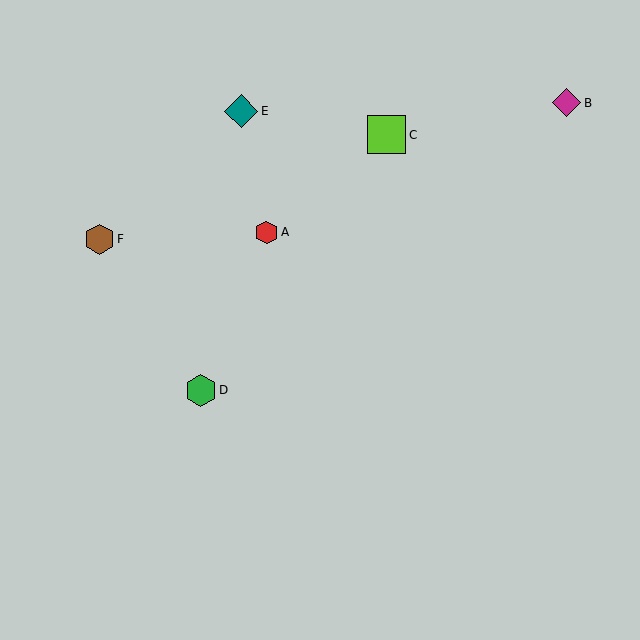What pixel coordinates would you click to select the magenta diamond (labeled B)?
Click at (567, 103) to select the magenta diamond B.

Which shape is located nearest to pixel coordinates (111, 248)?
The brown hexagon (labeled F) at (99, 239) is nearest to that location.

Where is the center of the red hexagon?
The center of the red hexagon is at (266, 233).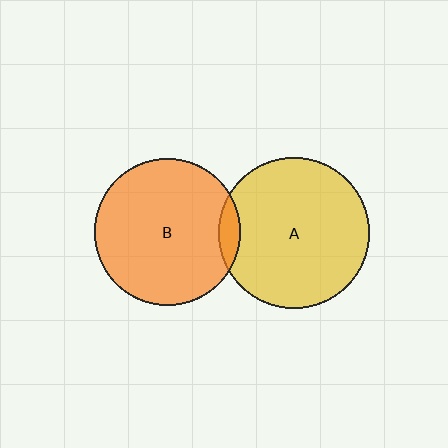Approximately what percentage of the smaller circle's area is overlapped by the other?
Approximately 5%.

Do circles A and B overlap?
Yes.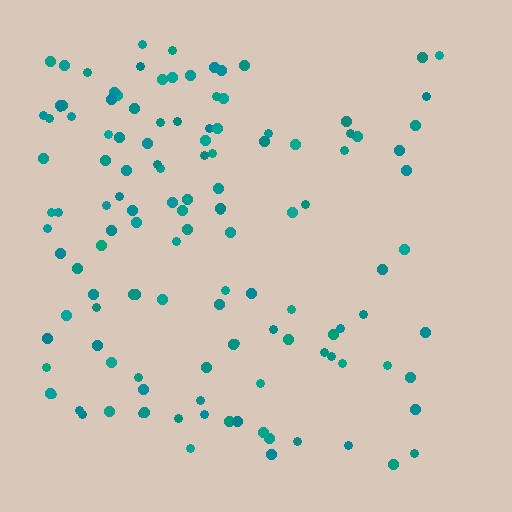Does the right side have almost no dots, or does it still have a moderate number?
Still a moderate number, just noticeably fewer than the left.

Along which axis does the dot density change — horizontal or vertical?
Horizontal.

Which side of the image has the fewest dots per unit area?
The right.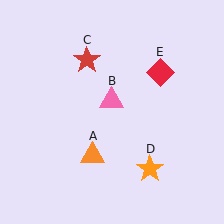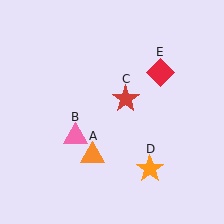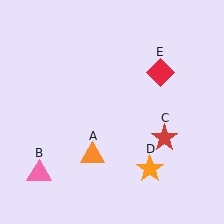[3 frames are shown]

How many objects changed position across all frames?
2 objects changed position: pink triangle (object B), red star (object C).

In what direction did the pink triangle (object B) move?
The pink triangle (object B) moved down and to the left.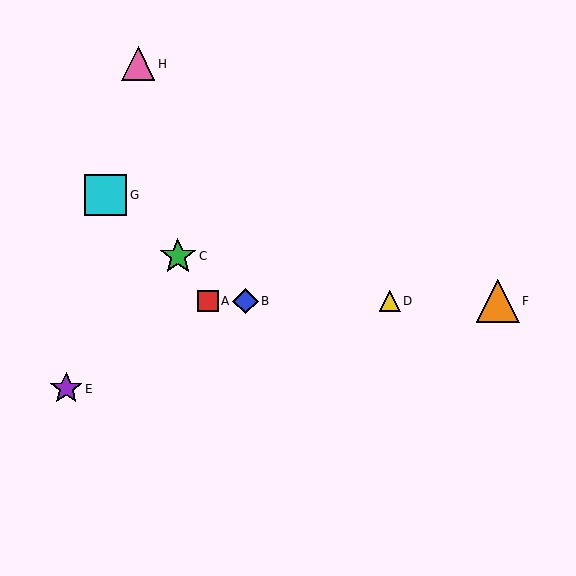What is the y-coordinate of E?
Object E is at y≈389.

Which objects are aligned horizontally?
Objects A, B, D, F are aligned horizontally.